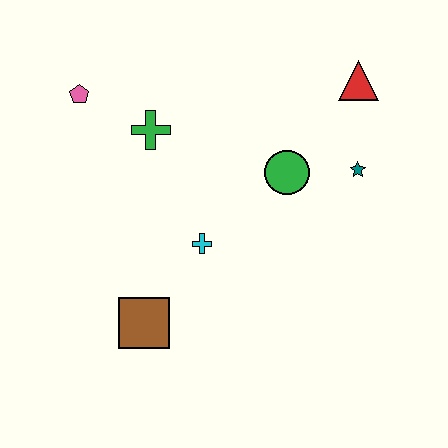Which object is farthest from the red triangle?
The brown square is farthest from the red triangle.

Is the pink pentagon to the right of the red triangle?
No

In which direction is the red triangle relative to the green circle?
The red triangle is above the green circle.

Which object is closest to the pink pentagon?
The green cross is closest to the pink pentagon.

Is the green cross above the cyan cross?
Yes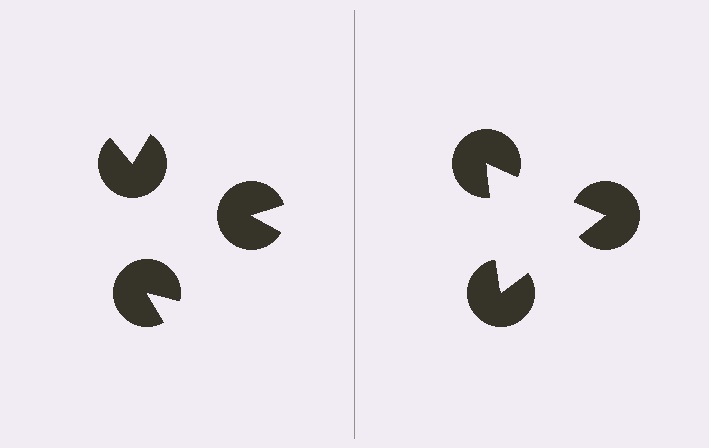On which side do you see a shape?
An illusory triangle appears on the right side. On the left side the wedge cuts are rotated, so no coherent shape forms.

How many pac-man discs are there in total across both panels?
6 — 3 on each side.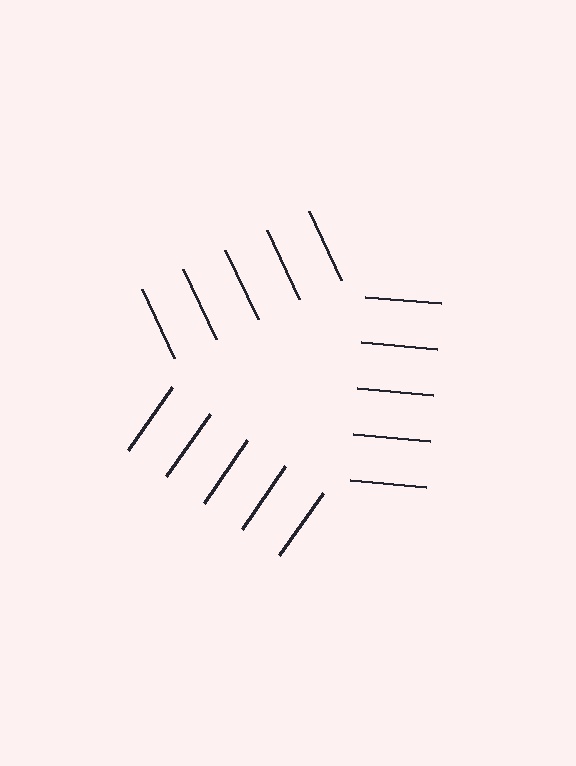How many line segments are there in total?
15 — 5 along each of the 3 edges.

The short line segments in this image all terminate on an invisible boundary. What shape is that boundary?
An illusory triangle — the line segments terminate on its edges but no continuous stroke is drawn.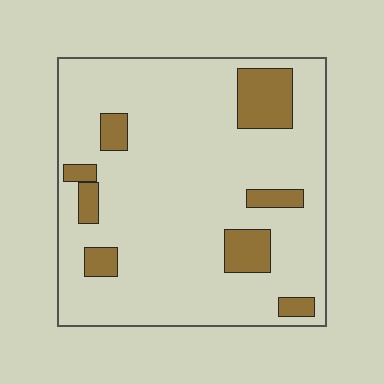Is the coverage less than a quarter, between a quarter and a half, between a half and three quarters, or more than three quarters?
Less than a quarter.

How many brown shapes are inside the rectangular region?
8.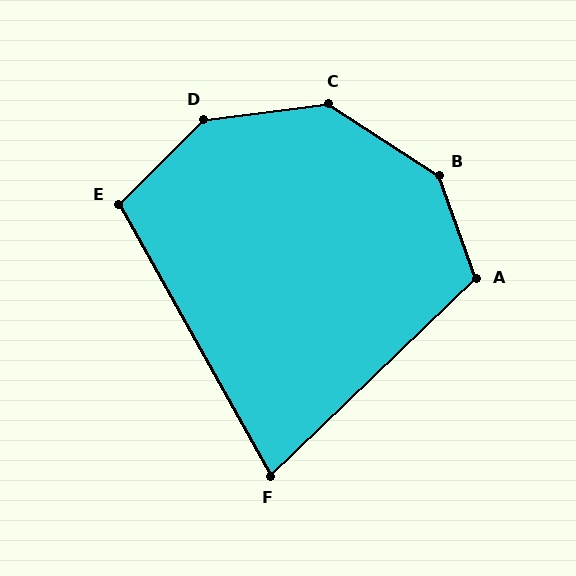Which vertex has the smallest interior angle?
F, at approximately 76 degrees.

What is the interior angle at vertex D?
Approximately 142 degrees (obtuse).